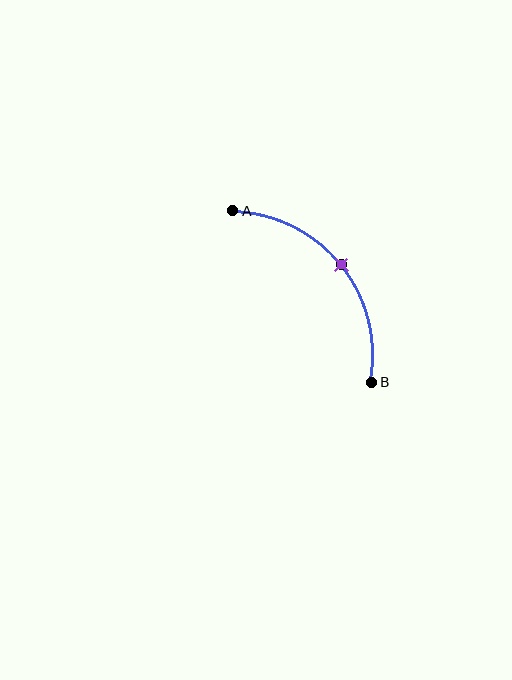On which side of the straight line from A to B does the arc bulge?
The arc bulges above and to the right of the straight line connecting A and B.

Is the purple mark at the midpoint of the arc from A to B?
Yes. The purple mark lies on the arc at equal arc-length from both A and B — it is the arc midpoint.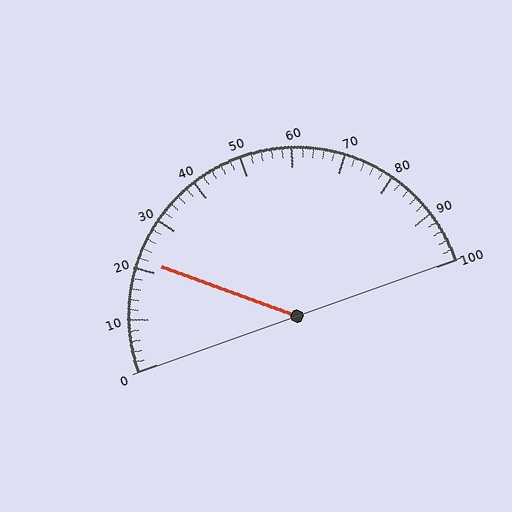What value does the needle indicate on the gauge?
The needle indicates approximately 22.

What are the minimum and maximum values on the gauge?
The gauge ranges from 0 to 100.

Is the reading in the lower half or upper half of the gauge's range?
The reading is in the lower half of the range (0 to 100).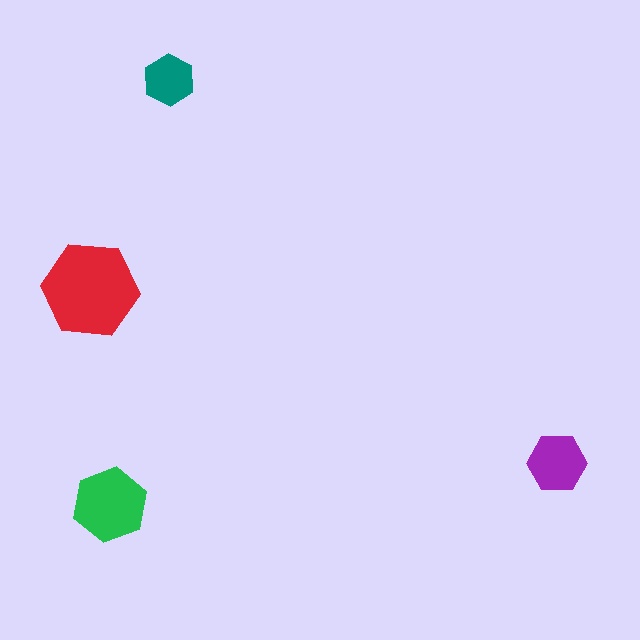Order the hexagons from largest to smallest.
the red one, the green one, the purple one, the teal one.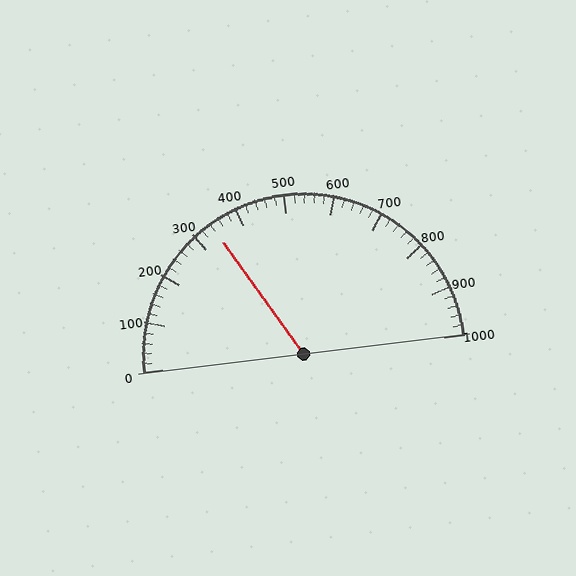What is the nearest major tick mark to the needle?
The nearest major tick mark is 300.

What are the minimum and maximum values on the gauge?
The gauge ranges from 0 to 1000.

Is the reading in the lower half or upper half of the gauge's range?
The reading is in the lower half of the range (0 to 1000).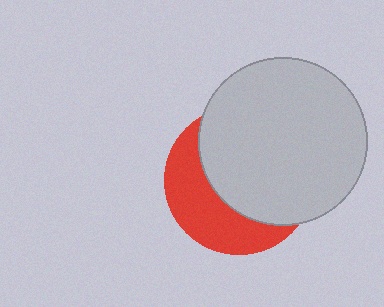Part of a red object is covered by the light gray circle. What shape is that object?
It is a circle.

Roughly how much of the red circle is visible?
A small part of it is visible (roughly 39%).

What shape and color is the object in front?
The object in front is a light gray circle.